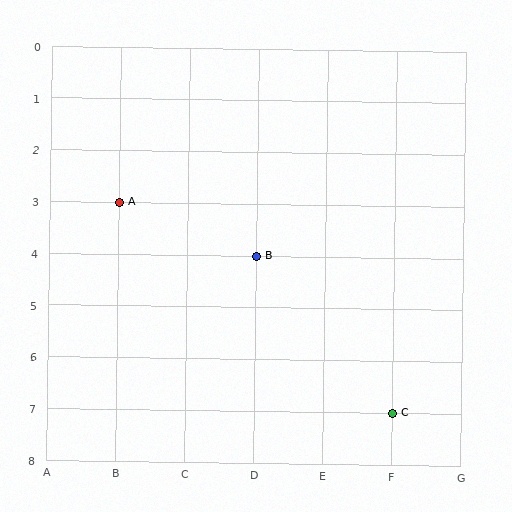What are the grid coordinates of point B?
Point B is at grid coordinates (D, 4).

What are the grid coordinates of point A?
Point A is at grid coordinates (B, 3).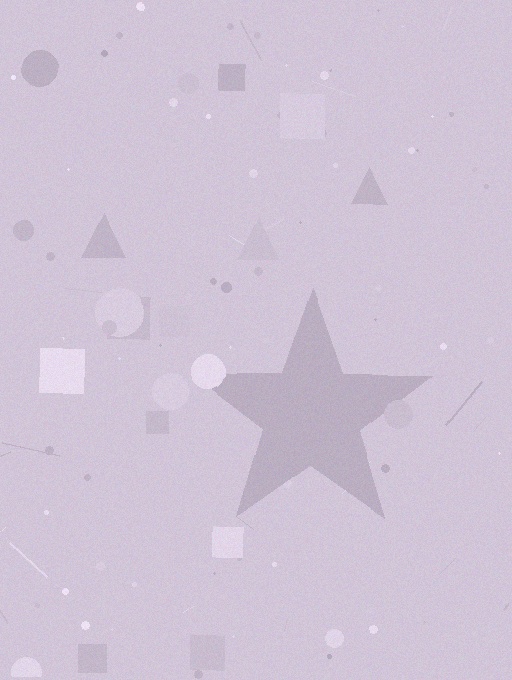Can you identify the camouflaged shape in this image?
The camouflaged shape is a star.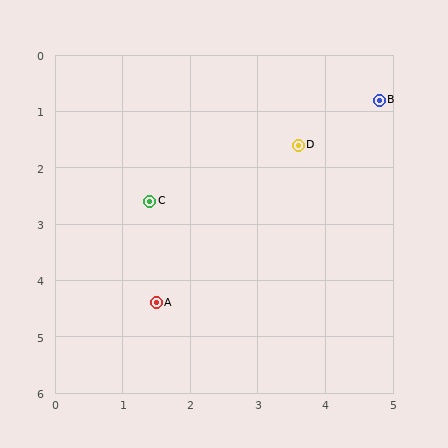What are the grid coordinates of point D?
Point D is at approximately (3.6, 1.6).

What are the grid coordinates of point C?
Point C is at approximately (1.4, 2.6).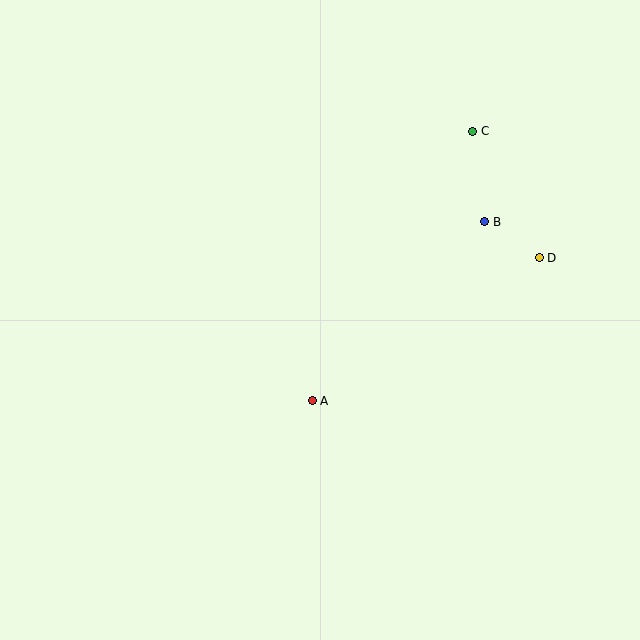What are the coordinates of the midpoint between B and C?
The midpoint between B and C is at (479, 176).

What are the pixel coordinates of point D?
Point D is at (539, 258).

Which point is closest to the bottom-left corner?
Point A is closest to the bottom-left corner.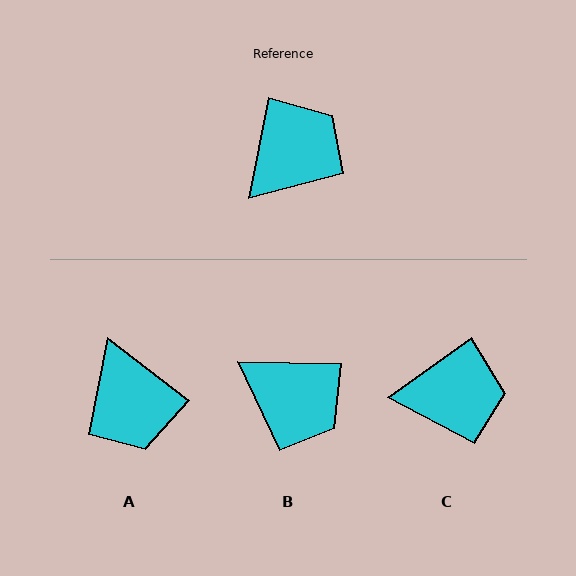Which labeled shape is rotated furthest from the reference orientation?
A, about 116 degrees away.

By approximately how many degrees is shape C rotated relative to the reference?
Approximately 43 degrees clockwise.